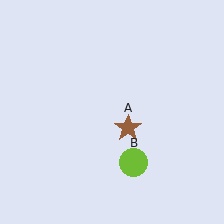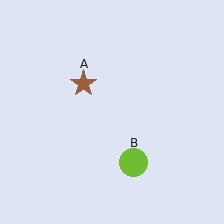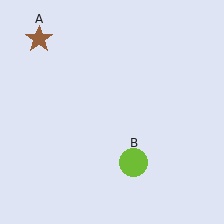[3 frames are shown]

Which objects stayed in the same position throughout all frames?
Lime circle (object B) remained stationary.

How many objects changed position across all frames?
1 object changed position: brown star (object A).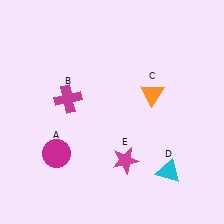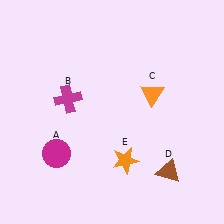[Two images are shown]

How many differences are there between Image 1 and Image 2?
There are 2 differences between the two images.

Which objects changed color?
D changed from cyan to brown. E changed from magenta to orange.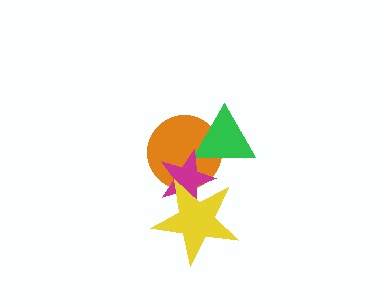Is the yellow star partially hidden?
No, no other shape covers it.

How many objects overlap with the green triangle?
2 objects overlap with the green triangle.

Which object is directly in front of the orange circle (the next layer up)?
The green triangle is directly in front of the orange circle.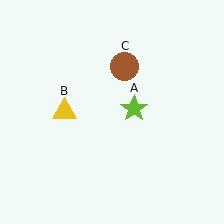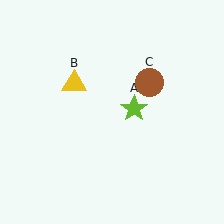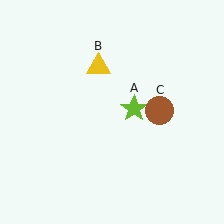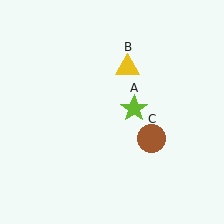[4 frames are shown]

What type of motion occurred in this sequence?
The yellow triangle (object B), brown circle (object C) rotated clockwise around the center of the scene.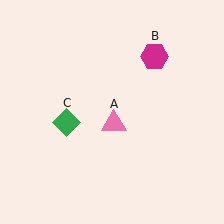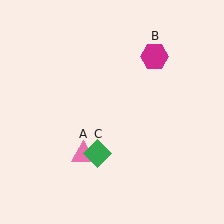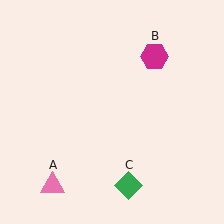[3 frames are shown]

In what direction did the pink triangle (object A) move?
The pink triangle (object A) moved down and to the left.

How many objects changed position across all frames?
2 objects changed position: pink triangle (object A), green diamond (object C).